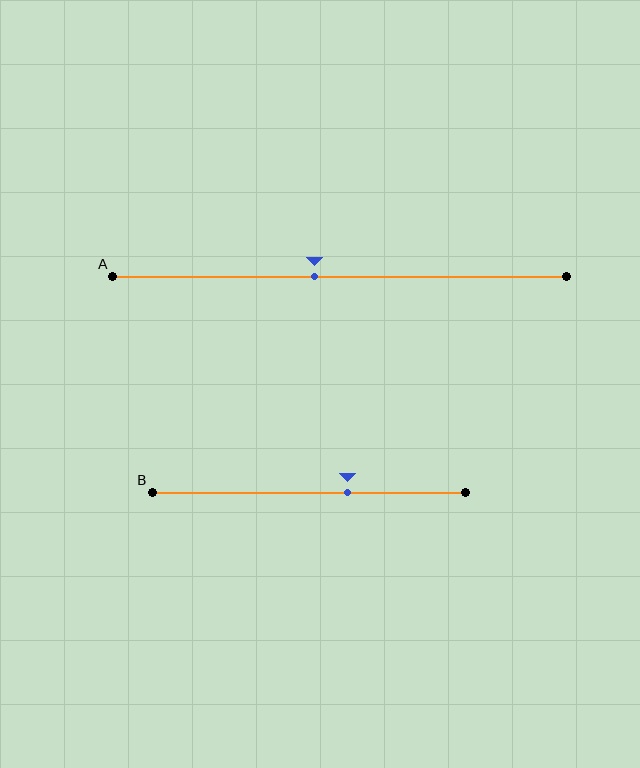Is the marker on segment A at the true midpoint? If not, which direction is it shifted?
No, the marker on segment A is shifted to the left by about 6% of the segment length.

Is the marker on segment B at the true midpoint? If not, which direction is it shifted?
No, the marker on segment B is shifted to the right by about 12% of the segment length.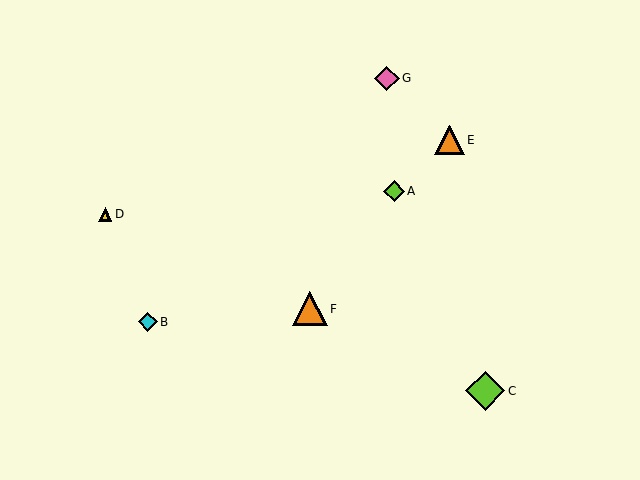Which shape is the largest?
The lime diamond (labeled C) is the largest.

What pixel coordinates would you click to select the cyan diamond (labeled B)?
Click at (148, 322) to select the cyan diamond B.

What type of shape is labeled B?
Shape B is a cyan diamond.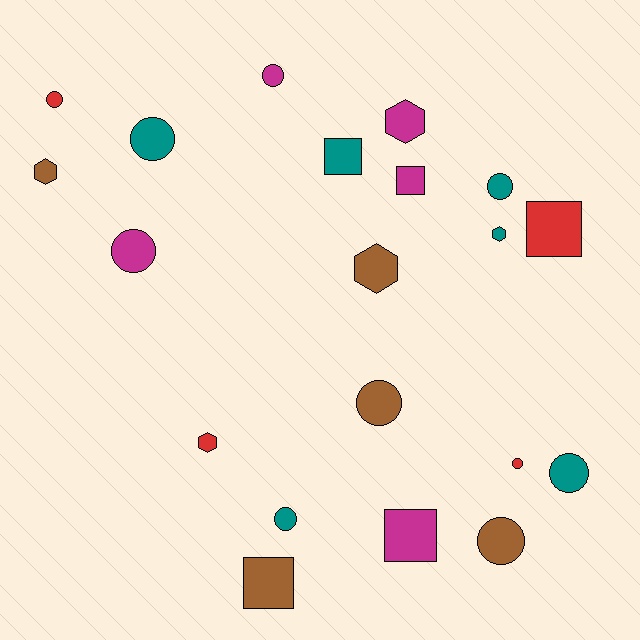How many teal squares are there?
There is 1 teal square.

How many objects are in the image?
There are 20 objects.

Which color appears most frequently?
Teal, with 6 objects.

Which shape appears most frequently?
Circle, with 10 objects.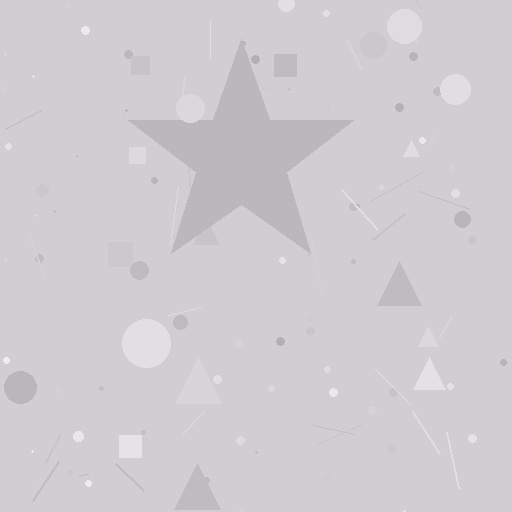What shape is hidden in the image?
A star is hidden in the image.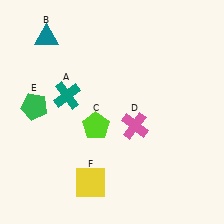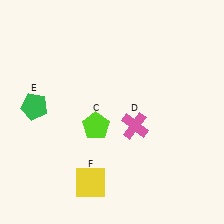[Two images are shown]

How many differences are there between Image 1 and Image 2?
There are 2 differences between the two images.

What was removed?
The teal cross (A), the teal triangle (B) were removed in Image 2.